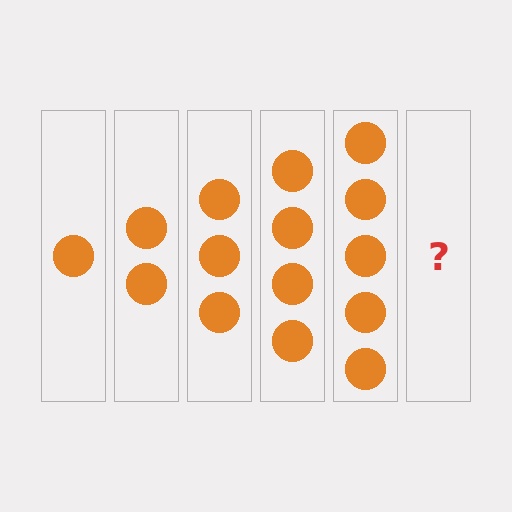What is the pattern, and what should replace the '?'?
The pattern is that each step adds one more circle. The '?' should be 6 circles.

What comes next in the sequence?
The next element should be 6 circles.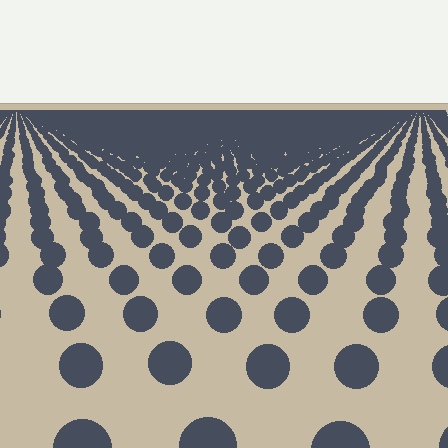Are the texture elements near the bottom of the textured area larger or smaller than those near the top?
Larger. Near the bottom, elements are closer to the viewer and appear at a bigger on-screen size.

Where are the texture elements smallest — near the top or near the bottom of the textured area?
Near the top.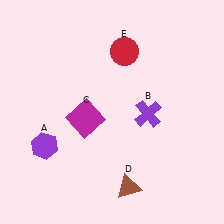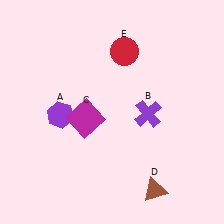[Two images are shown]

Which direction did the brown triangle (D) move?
The brown triangle (D) moved right.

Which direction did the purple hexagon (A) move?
The purple hexagon (A) moved up.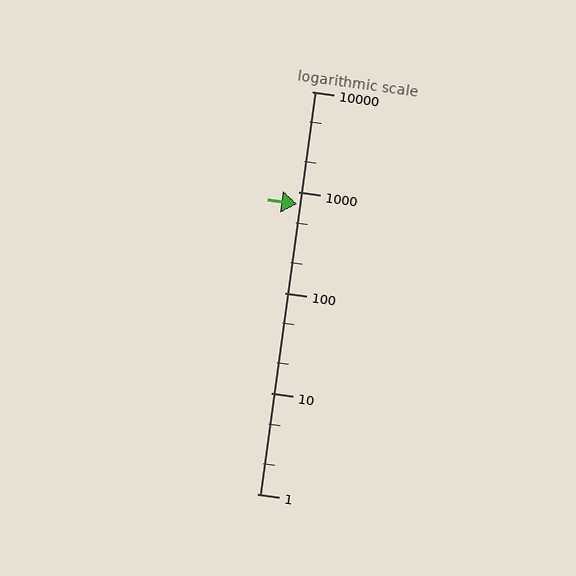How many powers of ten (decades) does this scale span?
The scale spans 4 decades, from 1 to 10000.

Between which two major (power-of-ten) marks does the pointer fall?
The pointer is between 100 and 1000.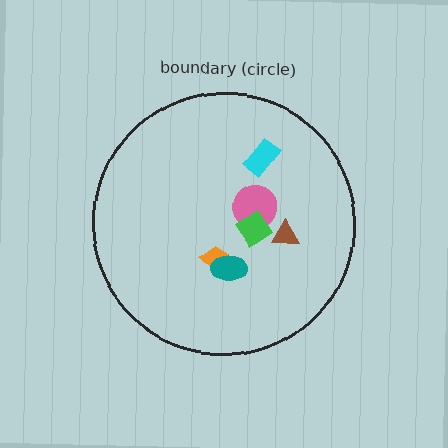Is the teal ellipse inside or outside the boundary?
Inside.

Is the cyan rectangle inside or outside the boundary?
Inside.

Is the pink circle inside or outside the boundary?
Inside.